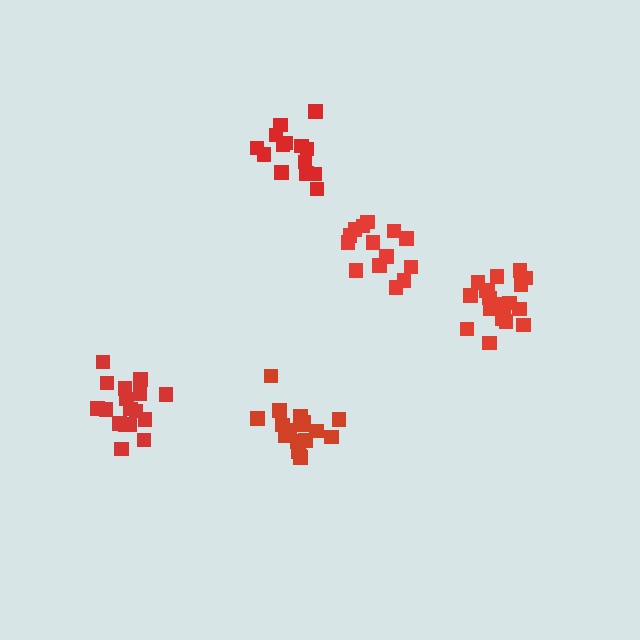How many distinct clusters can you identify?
There are 5 distinct clusters.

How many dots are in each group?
Group 1: 17 dots, Group 2: 14 dots, Group 3: 19 dots, Group 4: 14 dots, Group 5: 17 dots (81 total).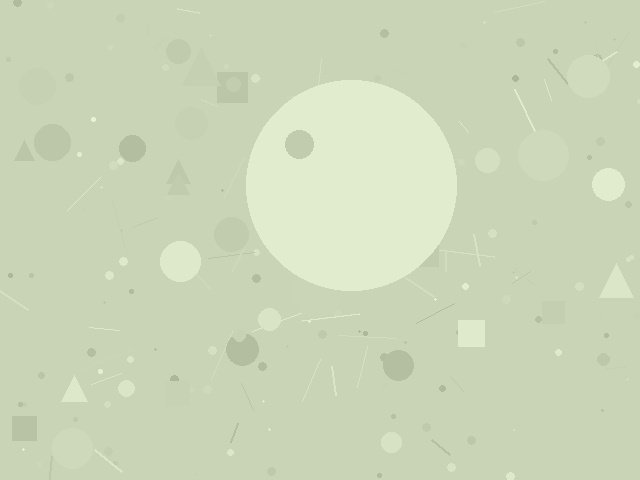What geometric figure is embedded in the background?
A circle is embedded in the background.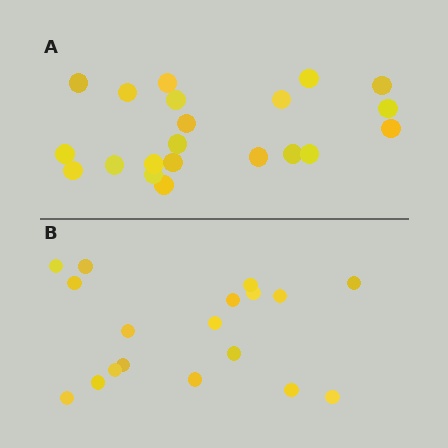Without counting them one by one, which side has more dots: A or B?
Region A (the top region) has more dots.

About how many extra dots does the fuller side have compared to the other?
Region A has just a few more — roughly 2 or 3 more dots than region B.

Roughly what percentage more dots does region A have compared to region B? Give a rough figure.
About 15% more.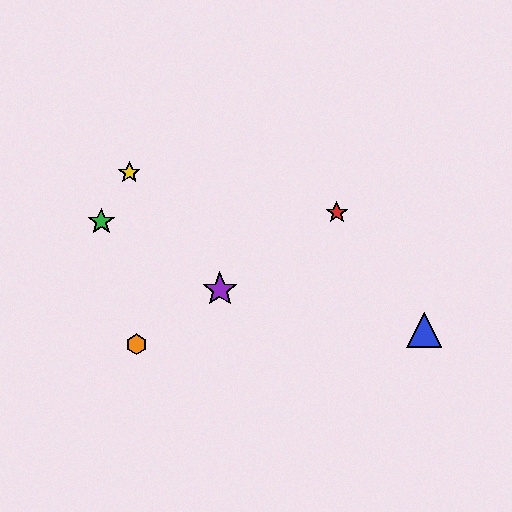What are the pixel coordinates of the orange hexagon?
The orange hexagon is at (137, 344).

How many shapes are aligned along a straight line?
3 shapes (the red star, the purple star, the orange hexagon) are aligned along a straight line.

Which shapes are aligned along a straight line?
The red star, the purple star, the orange hexagon are aligned along a straight line.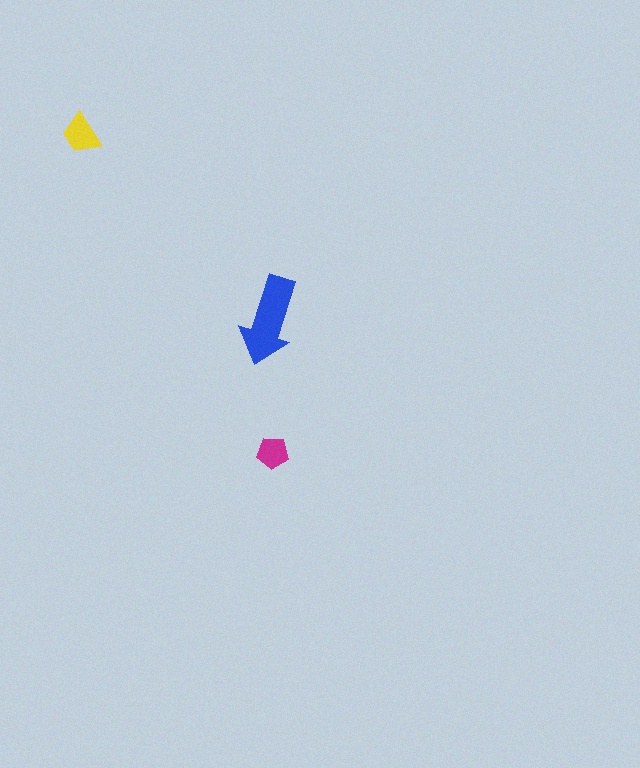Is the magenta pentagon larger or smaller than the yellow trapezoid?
Smaller.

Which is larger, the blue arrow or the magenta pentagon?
The blue arrow.